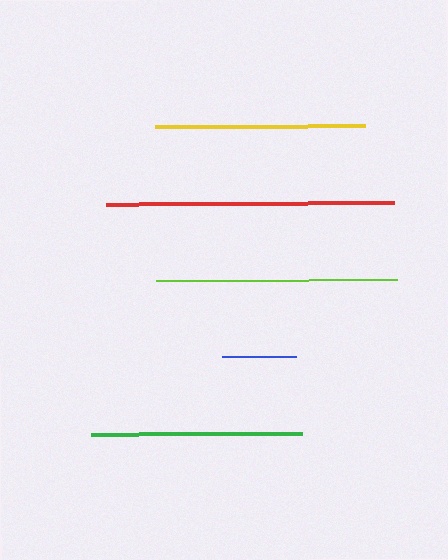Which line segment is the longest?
The red line is the longest at approximately 288 pixels.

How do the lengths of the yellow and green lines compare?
The yellow and green lines are approximately the same length.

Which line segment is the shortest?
The blue line is the shortest at approximately 75 pixels.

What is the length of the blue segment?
The blue segment is approximately 75 pixels long.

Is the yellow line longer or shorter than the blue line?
The yellow line is longer than the blue line.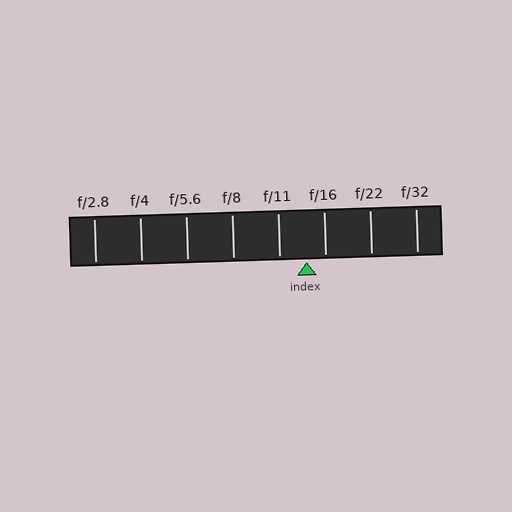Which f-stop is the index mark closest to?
The index mark is closest to f/16.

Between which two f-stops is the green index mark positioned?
The index mark is between f/11 and f/16.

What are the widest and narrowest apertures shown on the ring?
The widest aperture shown is f/2.8 and the narrowest is f/32.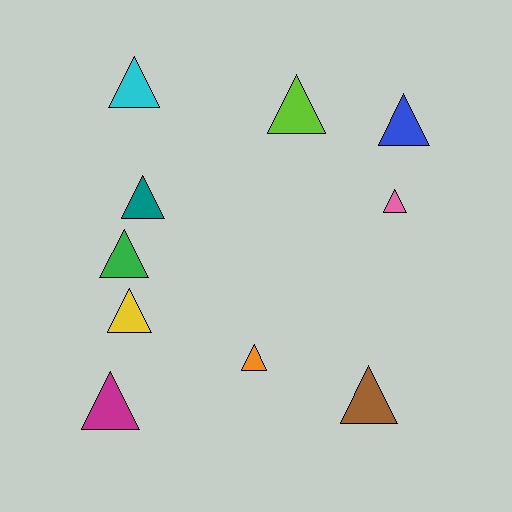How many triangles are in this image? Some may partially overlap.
There are 10 triangles.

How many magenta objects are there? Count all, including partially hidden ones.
There is 1 magenta object.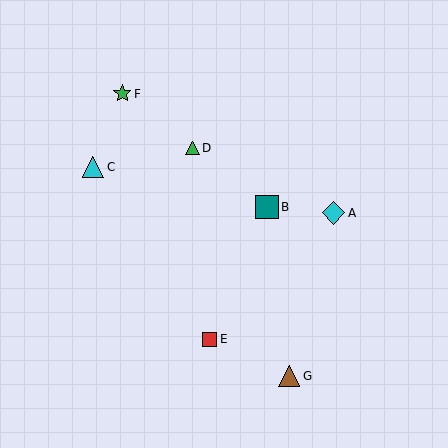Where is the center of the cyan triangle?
The center of the cyan triangle is at (93, 167).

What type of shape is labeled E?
Shape E is a red square.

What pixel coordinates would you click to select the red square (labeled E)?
Click at (209, 339) to select the red square E.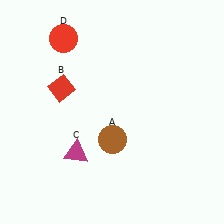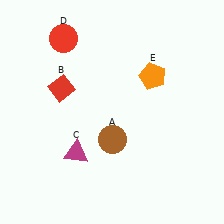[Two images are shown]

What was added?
An orange pentagon (E) was added in Image 2.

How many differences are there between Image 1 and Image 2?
There is 1 difference between the two images.